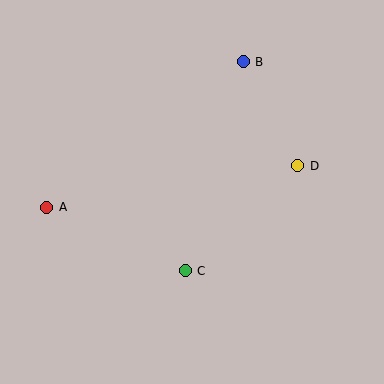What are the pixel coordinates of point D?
Point D is at (298, 166).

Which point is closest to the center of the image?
Point C at (185, 271) is closest to the center.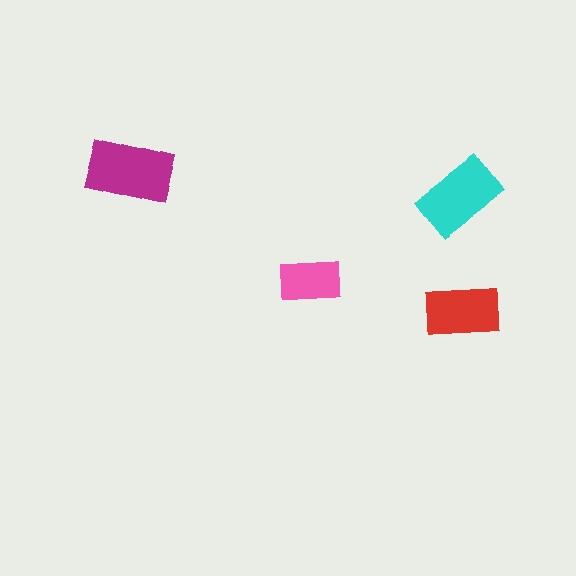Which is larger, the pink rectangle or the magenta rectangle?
The magenta one.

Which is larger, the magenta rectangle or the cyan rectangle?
The magenta one.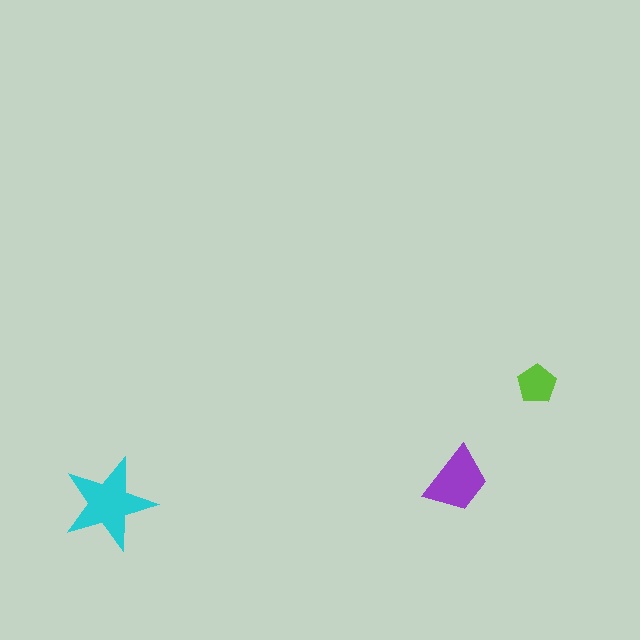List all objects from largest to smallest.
The cyan star, the purple trapezoid, the lime pentagon.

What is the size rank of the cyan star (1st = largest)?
1st.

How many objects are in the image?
There are 3 objects in the image.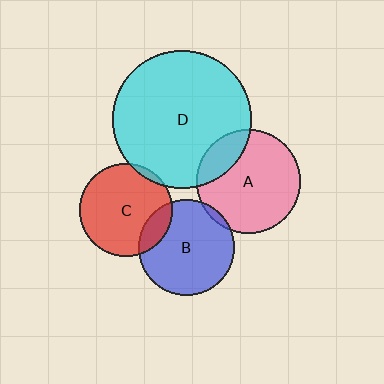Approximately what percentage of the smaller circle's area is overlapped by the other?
Approximately 5%.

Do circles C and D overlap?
Yes.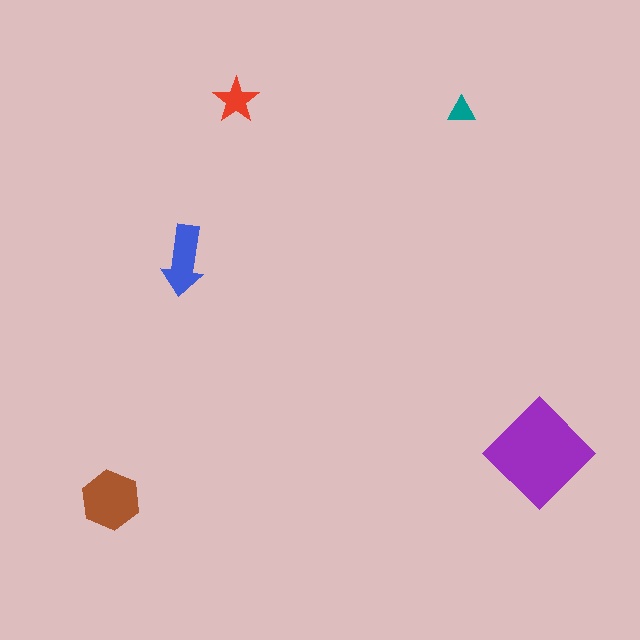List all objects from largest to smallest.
The purple diamond, the brown hexagon, the blue arrow, the red star, the teal triangle.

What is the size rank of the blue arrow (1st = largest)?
3rd.